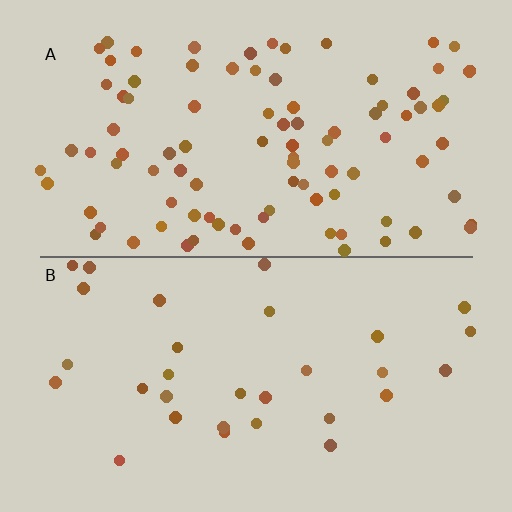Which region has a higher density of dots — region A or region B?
A (the top).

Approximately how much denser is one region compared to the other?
Approximately 3.1× — region A over region B.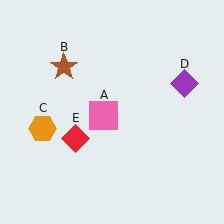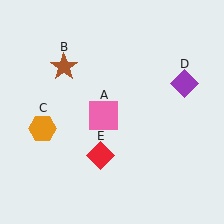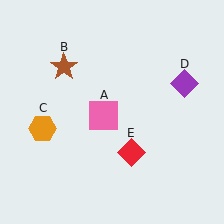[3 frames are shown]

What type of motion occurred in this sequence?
The red diamond (object E) rotated counterclockwise around the center of the scene.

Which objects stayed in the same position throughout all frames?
Pink square (object A) and brown star (object B) and orange hexagon (object C) and purple diamond (object D) remained stationary.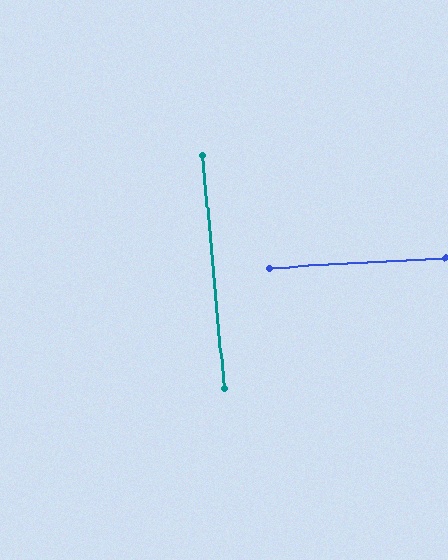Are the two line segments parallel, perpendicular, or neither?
Perpendicular — they meet at approximately 88°.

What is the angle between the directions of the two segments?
Approximately 88 degrees.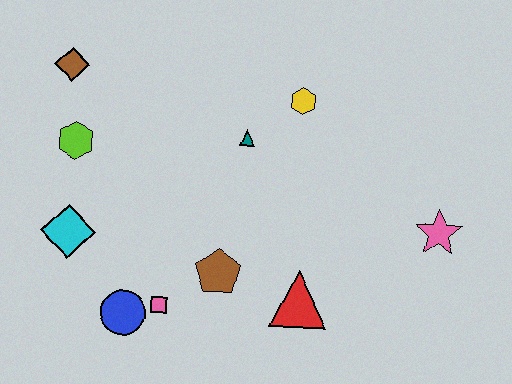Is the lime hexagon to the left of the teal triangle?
Yes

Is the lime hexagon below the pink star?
No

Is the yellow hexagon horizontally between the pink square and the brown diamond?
No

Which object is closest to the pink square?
The blue circle is closest to the pink square.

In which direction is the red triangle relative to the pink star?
The red triangle is to the left of the pink star.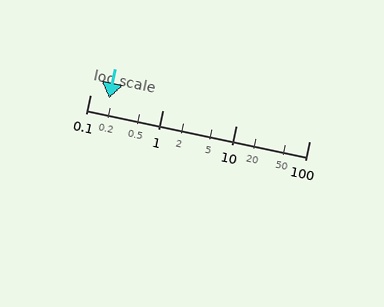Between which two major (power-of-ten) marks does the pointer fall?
The pointer is between 0.1 and 1.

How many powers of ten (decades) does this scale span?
The scale spans 3 decades, from 0.1 to 100.